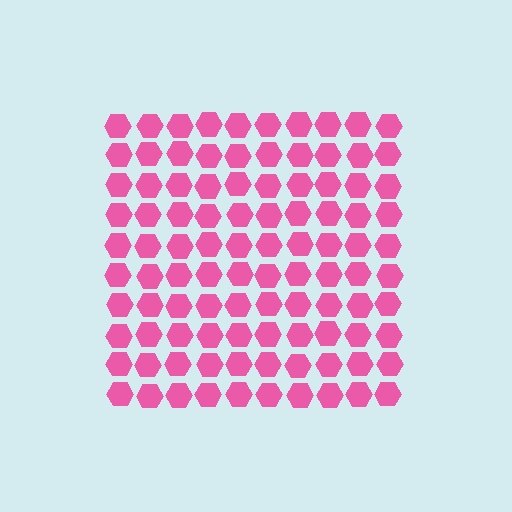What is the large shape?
The large shape is a square.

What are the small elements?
The small elements are hexagons.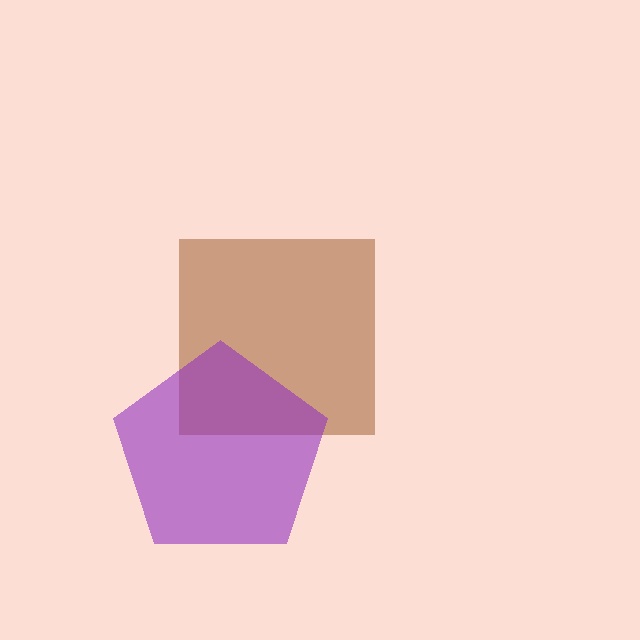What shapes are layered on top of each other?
The layered shapes are: a brown square, a purple pentagon.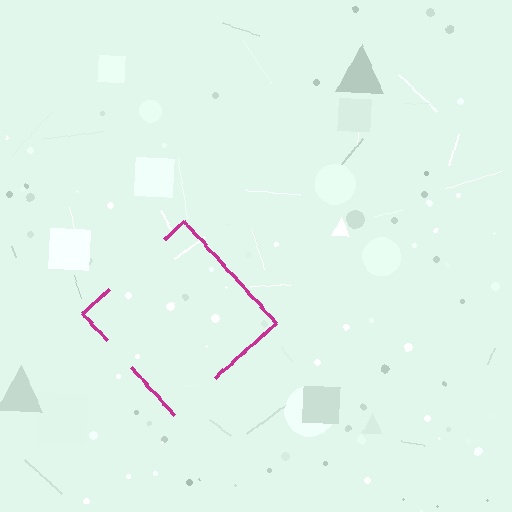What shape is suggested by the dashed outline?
The dashed outline suggests a diamond.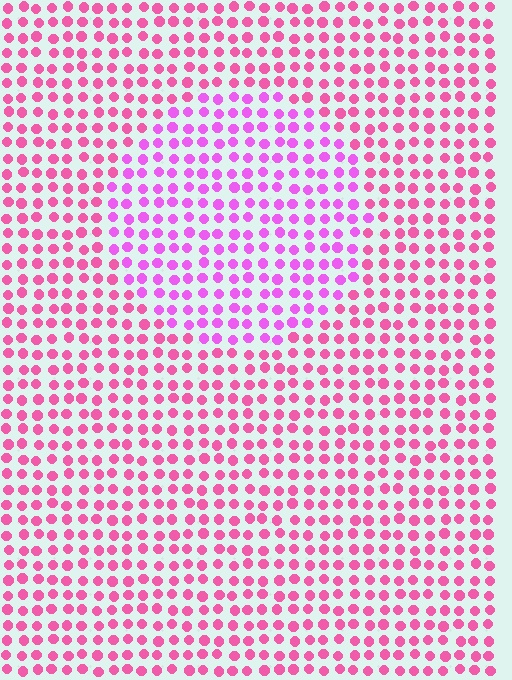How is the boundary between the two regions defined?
The boundary is defined purely by a slight shift in hue (about 30 degrees). Spacing, size, and orientation are identical on both sides.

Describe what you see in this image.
The image is filled with small pink elements in a uniform arrangement. A circle-shaped region is visible where the elements are tinted to a slightly different hue, forming a subtle color boundary.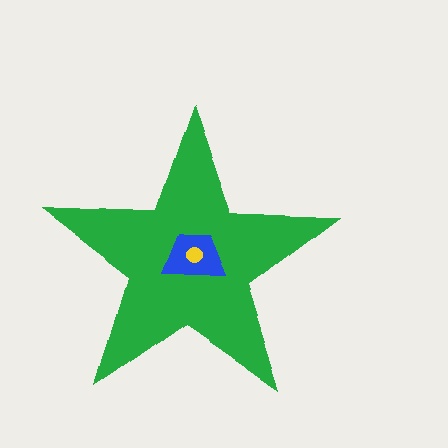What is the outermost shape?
The green star.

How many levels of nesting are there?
3.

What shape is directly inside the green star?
The blue trapezoid.